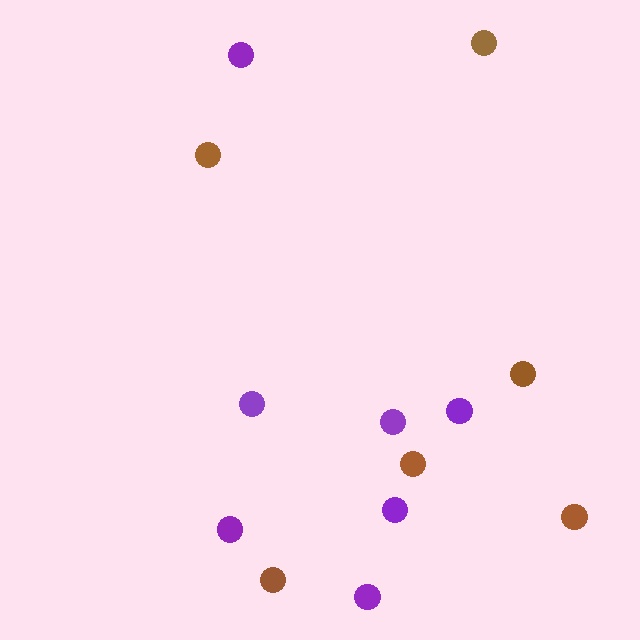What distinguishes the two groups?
There are 2 groups: one group of brown circles (6) and one group of purple circles (7).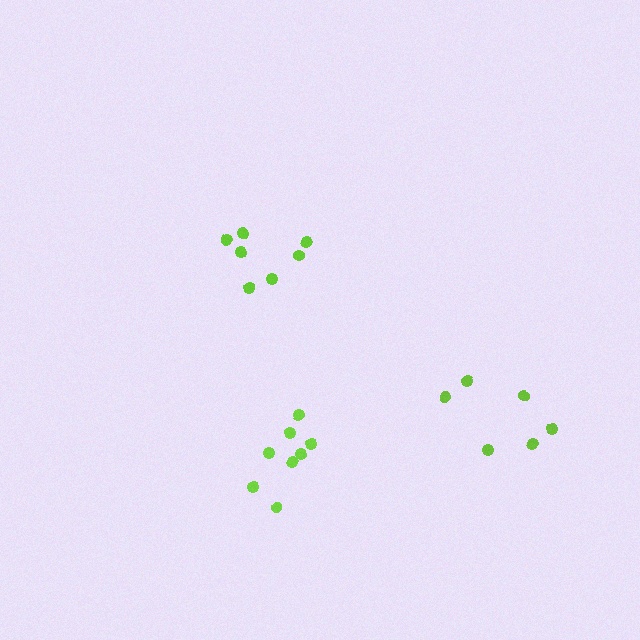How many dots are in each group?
Group 1: 7 dots, Group 2: 6 dots, Group 3: 8 dots (21 total).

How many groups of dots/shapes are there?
There are 3 groups.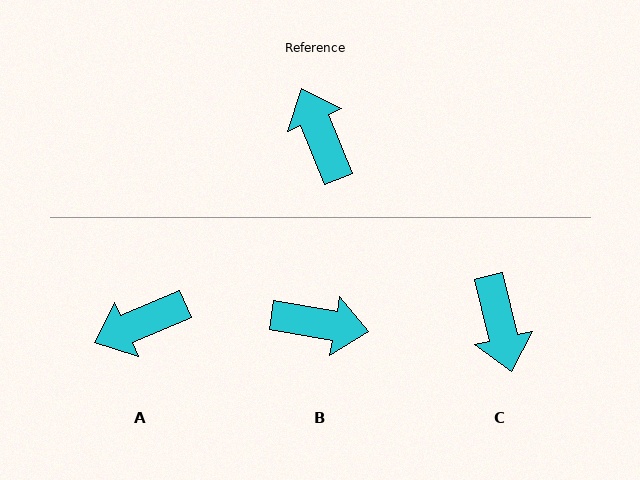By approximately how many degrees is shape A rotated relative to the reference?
Approximately 91 degrees counter-clockwise.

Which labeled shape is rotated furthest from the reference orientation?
C, about 171 degrees away.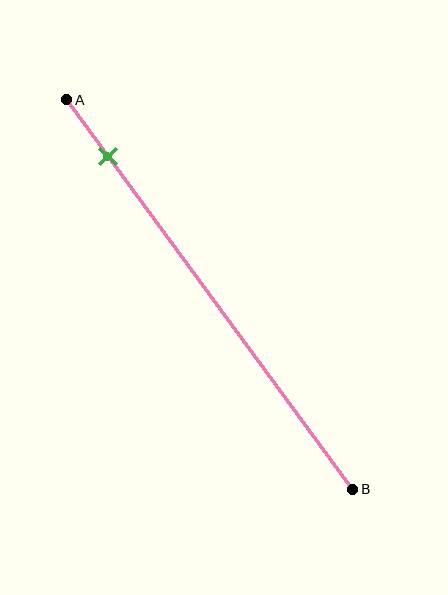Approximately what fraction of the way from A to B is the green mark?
The green mark is approximately 15% of the way from A to B.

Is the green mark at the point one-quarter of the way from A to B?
No, the mark is at about 15% from A, not at the 25% one-quarter point.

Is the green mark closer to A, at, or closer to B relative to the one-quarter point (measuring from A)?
The green mark is closer to point A than the one-quarter point of segment AB.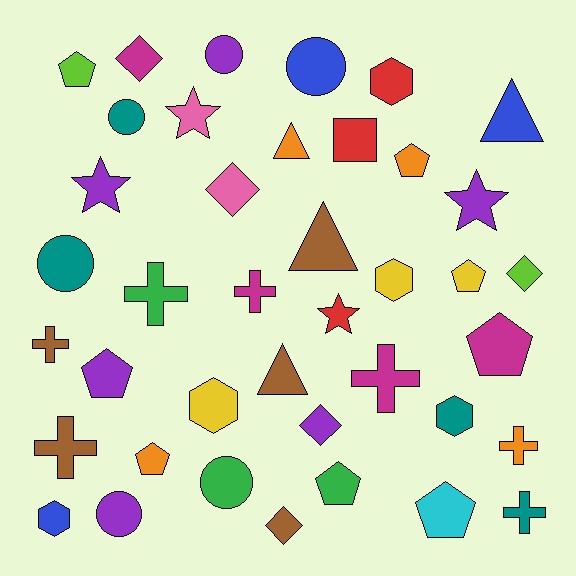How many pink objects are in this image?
There are 2 pink objects.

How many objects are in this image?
There are 40 objects.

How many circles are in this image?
There are 6 circles.